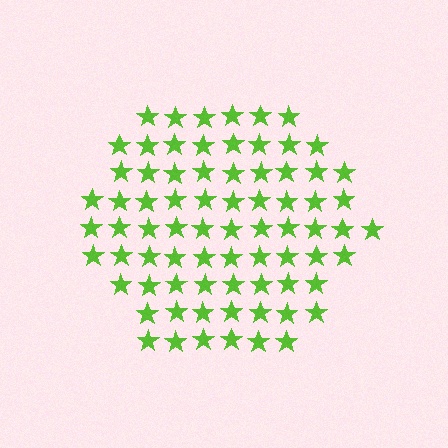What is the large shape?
The large shape is a hexagon.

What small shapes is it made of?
It is made of small stars.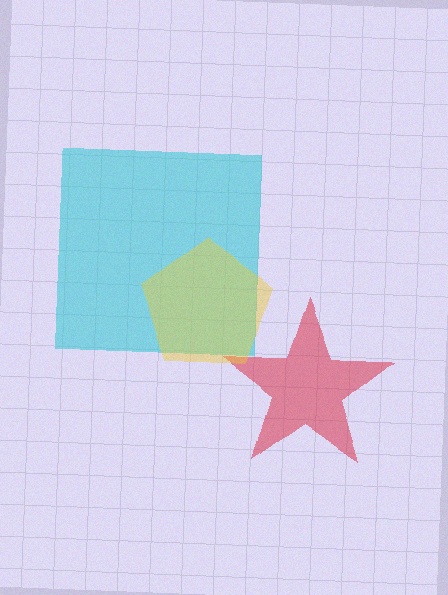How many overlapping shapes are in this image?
There are 3 overlapping shapes in the image.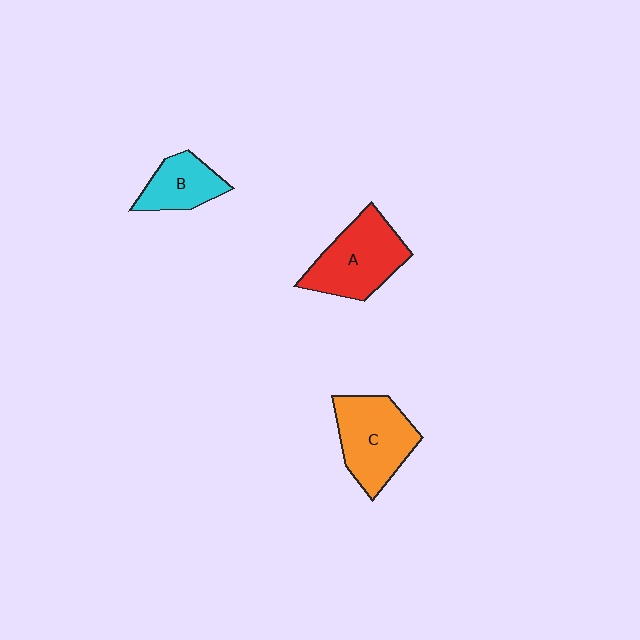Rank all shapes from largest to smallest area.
From largest to smallest: A (red), C (orange), B (cyan).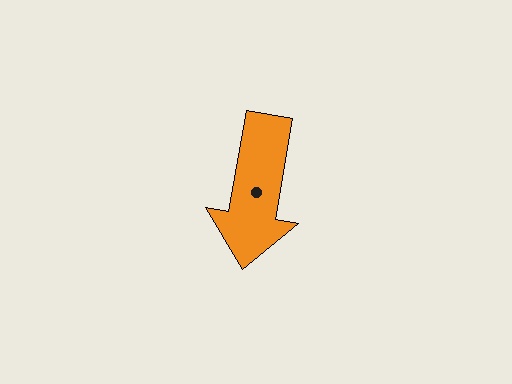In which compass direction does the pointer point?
South.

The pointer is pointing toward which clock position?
Roughly 6 o'clock.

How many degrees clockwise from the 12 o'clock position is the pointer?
Approximately 190 degrees.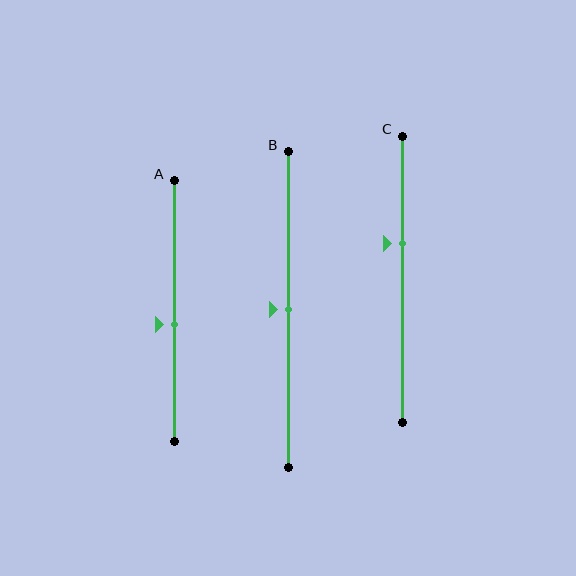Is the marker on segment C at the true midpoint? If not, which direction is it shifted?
No, the marker on segment C is shifted upward by about 13% of the segment length.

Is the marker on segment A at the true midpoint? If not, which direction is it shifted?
No, the marker on segment A is shifted downward by about 5% of the segment length.